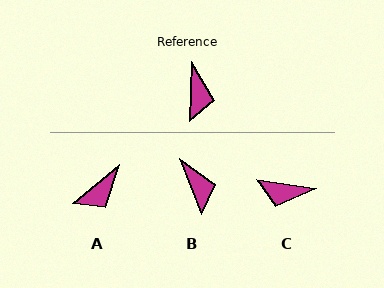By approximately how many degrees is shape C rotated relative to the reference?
Approximately 97 degrees clockwise.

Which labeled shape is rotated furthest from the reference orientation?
C, about 97 degrees away.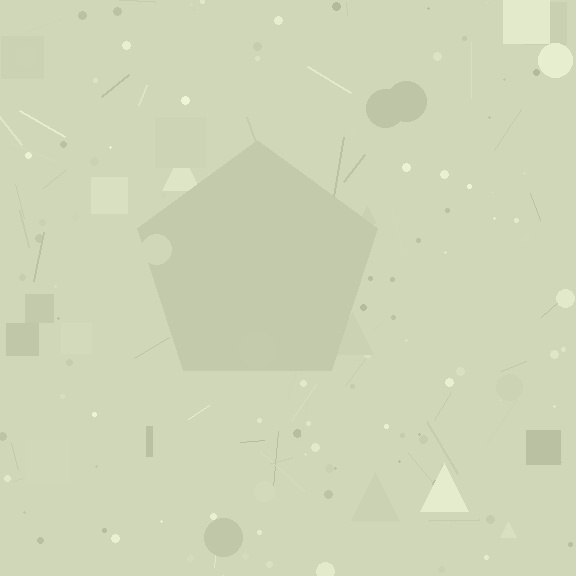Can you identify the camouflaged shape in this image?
The camouflaged shape is a pentagon.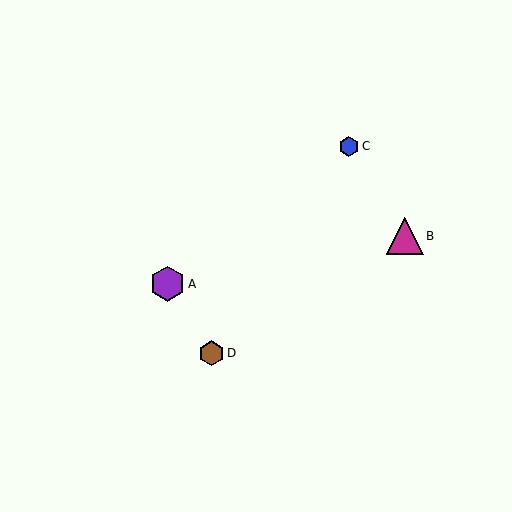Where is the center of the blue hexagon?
The center of the blue hexagon is at (349, 146).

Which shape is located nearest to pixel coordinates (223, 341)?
The brown hexagon (labeled D) at (212, 353) is nearest to that location.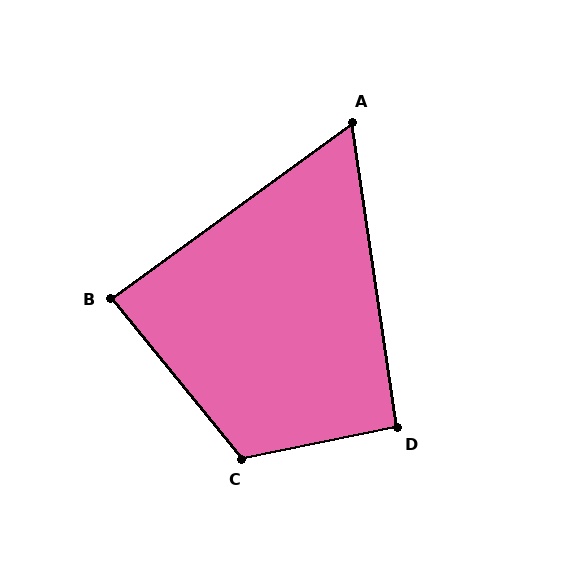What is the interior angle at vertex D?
Approximately 93 degrees (approximately right).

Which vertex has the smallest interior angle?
A, at approximately 62 degrees.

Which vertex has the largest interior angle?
C, at approximately 118 degrees.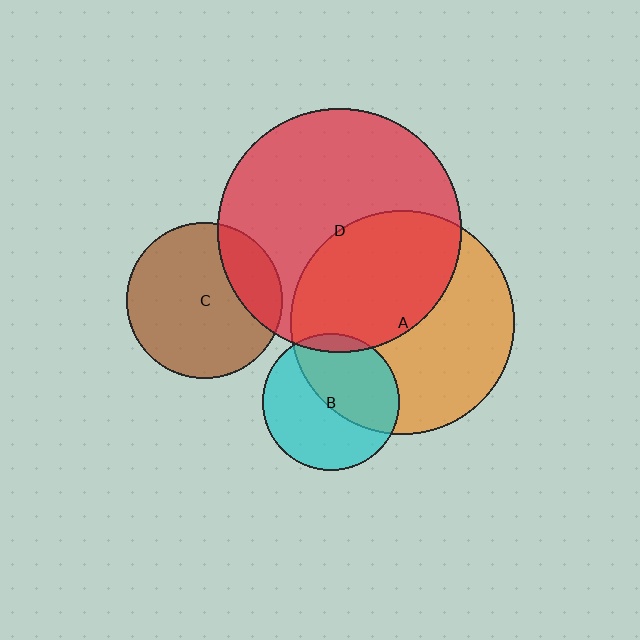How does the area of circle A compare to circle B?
Approximately 2.7 times.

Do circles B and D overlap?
Yes.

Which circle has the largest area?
Circle D (red).